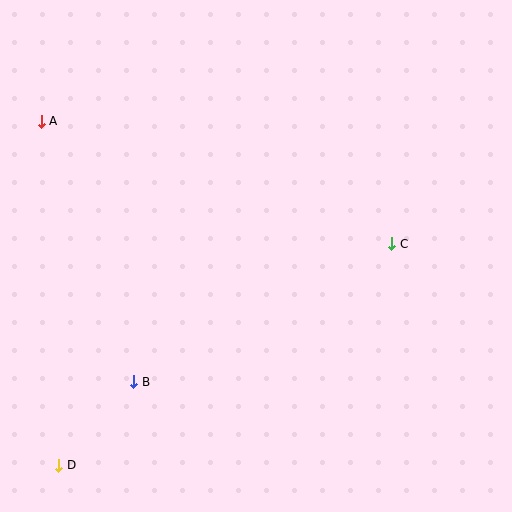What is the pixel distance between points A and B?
The distance between A and B is 276 pixels.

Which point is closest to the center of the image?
Point C at (392, 244) is closest to the center.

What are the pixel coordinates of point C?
Point C is at (392, 244).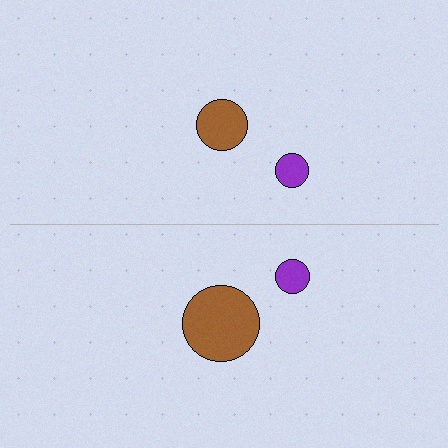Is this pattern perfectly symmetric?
No, the pattern is not perfectly symmetric. The brown circle on the bottom side has a different size than its mirror counterpart.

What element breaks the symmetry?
The brown circle on the bottom side has a different size than its mirror counterpart.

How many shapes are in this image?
There are 4 shapes in this image.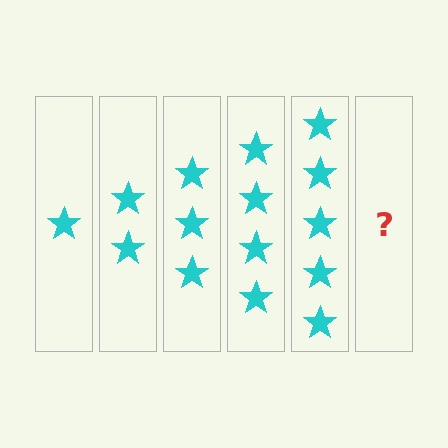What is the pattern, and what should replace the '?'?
The pattern is that each step adds one more star. The '?' should be 6 stars.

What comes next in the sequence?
The next element should be 6 stars.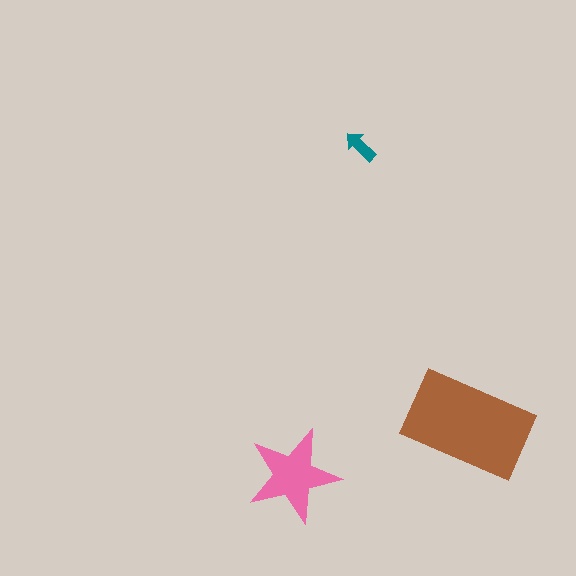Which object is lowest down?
The pink star is bottommost.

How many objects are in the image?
There are 3 objects in the image.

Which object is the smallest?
The teal arrow.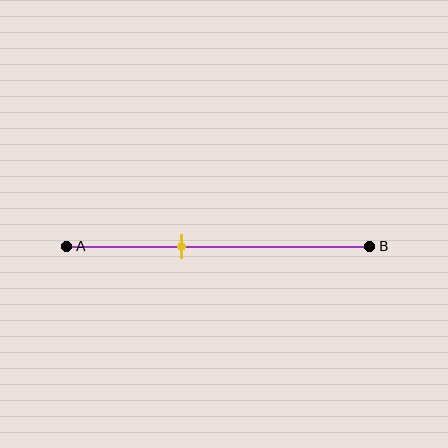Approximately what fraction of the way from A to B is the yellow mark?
The yellow mark is approximately 40% of the way from A to B.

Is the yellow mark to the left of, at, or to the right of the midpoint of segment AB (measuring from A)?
The yellow mark is to the left of the midpoint of segment AB.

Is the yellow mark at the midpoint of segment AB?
No, the mark is at about 40% from A, not at the 50% midpoint.